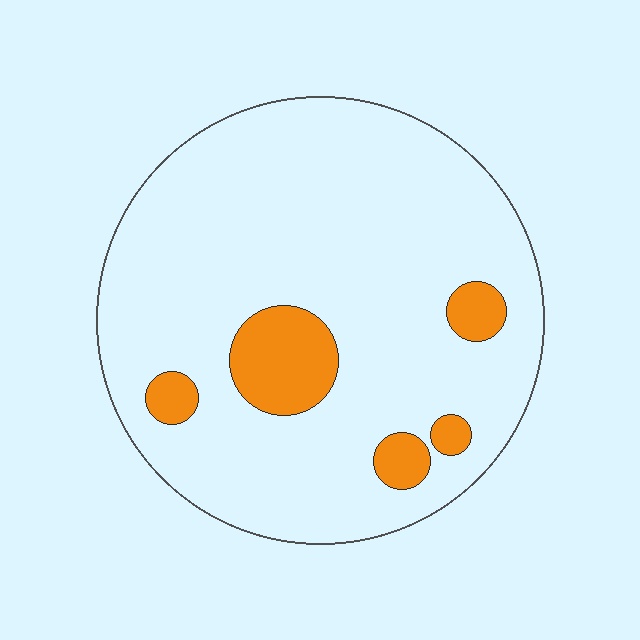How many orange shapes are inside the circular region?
5.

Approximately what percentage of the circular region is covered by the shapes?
Approximately 10%.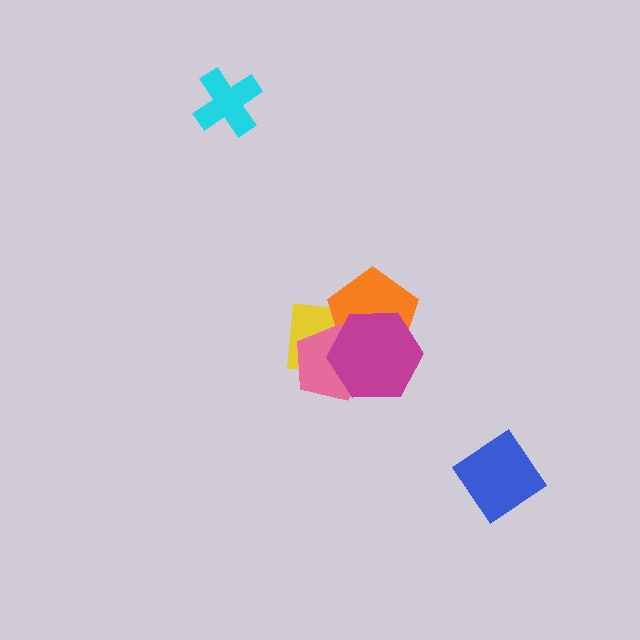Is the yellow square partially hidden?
Yes, it is partially covered by another shape.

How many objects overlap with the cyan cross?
0 objects overlap with the cyan cross.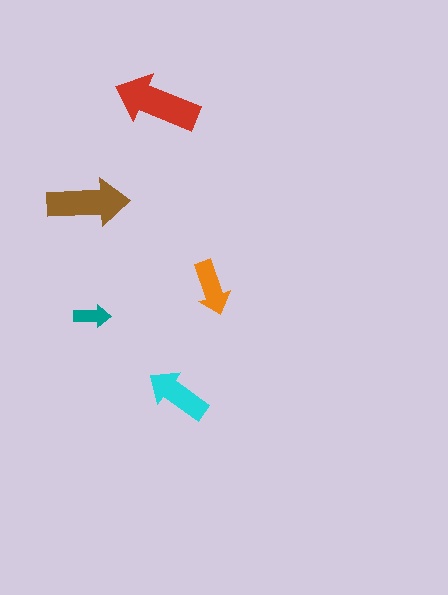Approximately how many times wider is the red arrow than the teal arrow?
About 2.5 times wider.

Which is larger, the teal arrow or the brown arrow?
The brown one.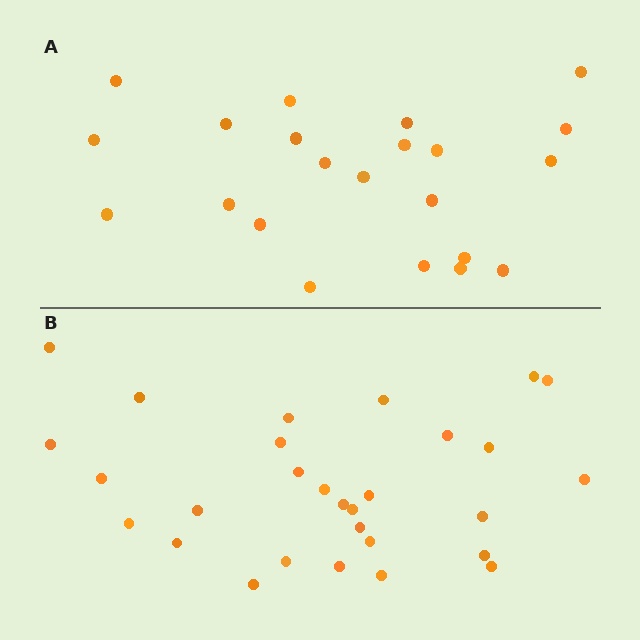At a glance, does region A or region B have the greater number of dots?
Region B (the bottom region) has more dots.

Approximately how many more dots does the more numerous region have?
Region B has roughly 8 or so more dots than region A.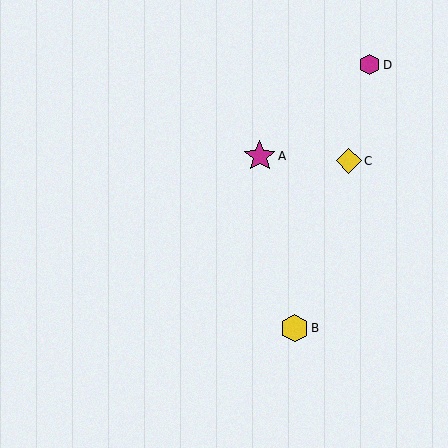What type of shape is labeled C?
Shape C is a yellow diamond.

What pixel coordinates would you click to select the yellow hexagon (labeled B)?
Click at (295, 328) to select the yellow hexagon B.